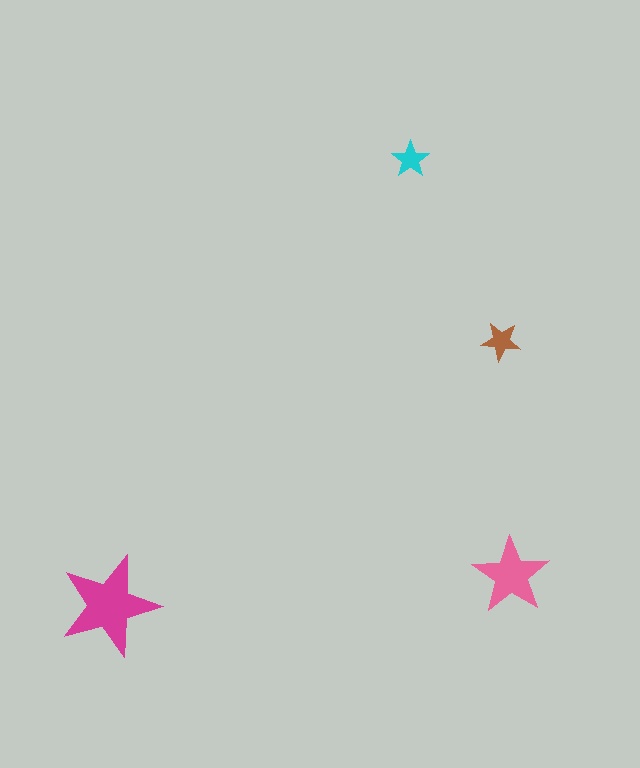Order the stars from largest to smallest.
the magenta one, the pink one, the brown one, the cyan one.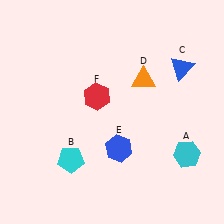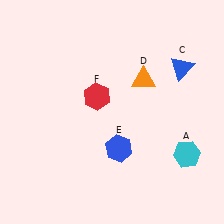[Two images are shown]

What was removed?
The cyan pentagon (B) was removed in Image 2.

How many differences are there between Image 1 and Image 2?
There is 1 difference between the two images.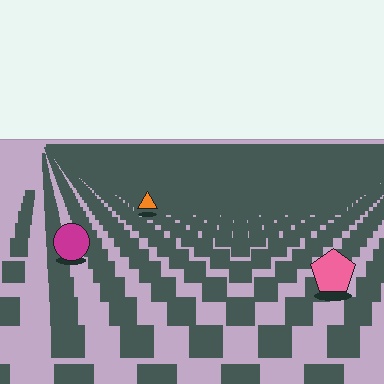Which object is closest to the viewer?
The pink pentagon is closest. The texture marks near it are larger and more spread out.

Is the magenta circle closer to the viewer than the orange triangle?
Yes. The magenta circle is closer — you can tell from the texture gradient: the ground texture is coarser near it.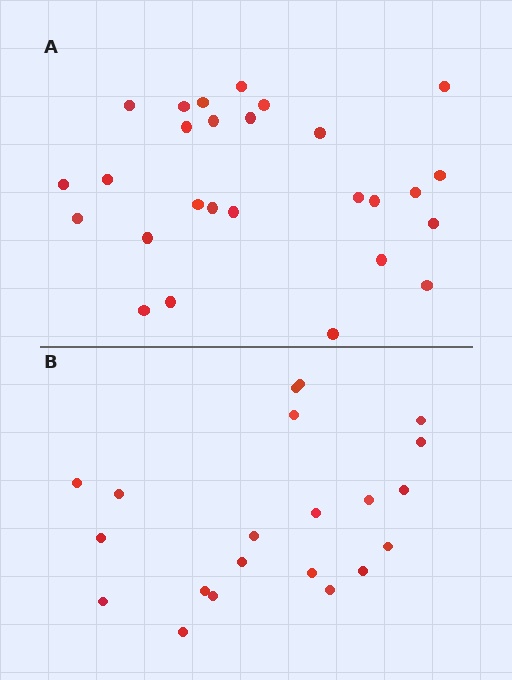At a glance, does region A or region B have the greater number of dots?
Region A (the top region) has more dots.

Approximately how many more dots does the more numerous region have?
Region A has about 6 more dots than region B.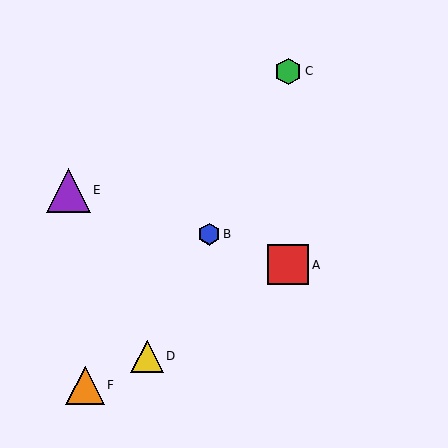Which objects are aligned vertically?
Objects A, C are aligned vertically.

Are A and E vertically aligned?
No, A is at x≈288 and E is at x≈68.